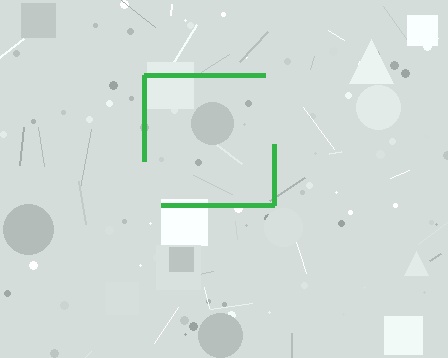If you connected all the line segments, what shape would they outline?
They would outline a square.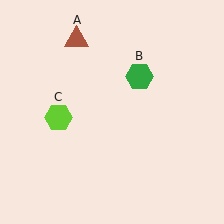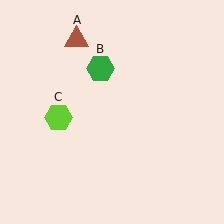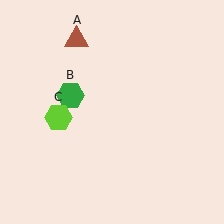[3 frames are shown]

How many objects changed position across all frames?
1 object changed position: green hexagon (object B).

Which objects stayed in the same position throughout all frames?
Brown triangle (object A) and lime hexagon (object C) remained stationary.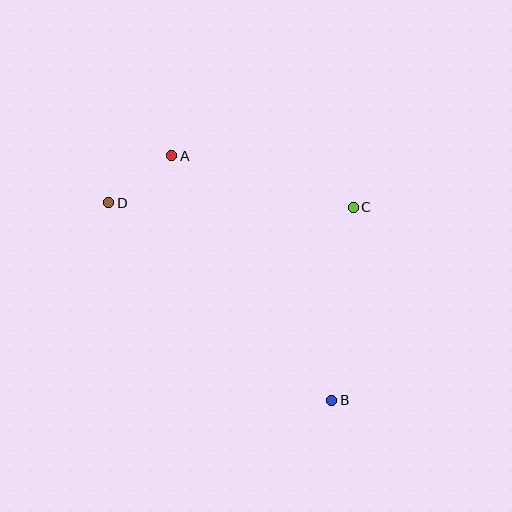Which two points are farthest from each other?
Points B and D are farthest from each other.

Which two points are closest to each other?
Points A and D are closest to each other.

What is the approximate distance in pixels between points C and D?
The distance between C and D is approximately 245 pixels.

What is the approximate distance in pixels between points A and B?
The distance between A and B is approximately 292 pixels.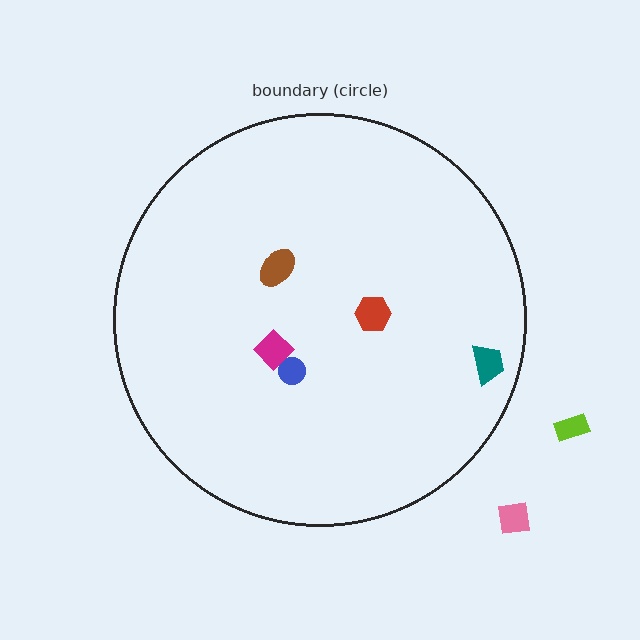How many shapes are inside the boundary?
5 inside, 2 outside.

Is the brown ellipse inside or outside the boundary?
Inside.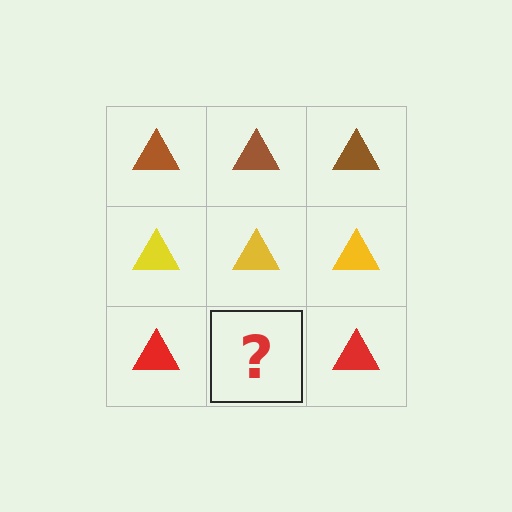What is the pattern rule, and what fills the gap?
The rule is that each row has a consistent color. The gap should be filled with a red triangle.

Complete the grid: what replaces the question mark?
The question mark should be replaced with a red triangle.